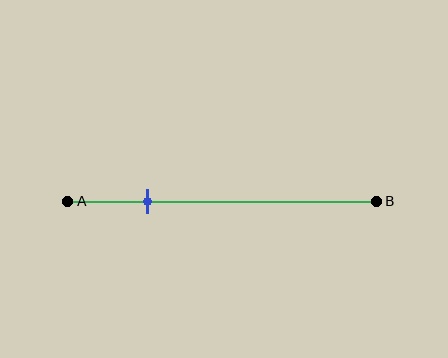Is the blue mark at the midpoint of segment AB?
No, the mark is at about 25% from A, not at the 50% midpoint.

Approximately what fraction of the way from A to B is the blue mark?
The blue mark is approximately 25% of the way from A to B.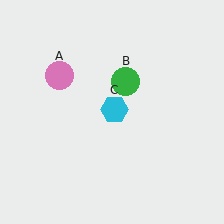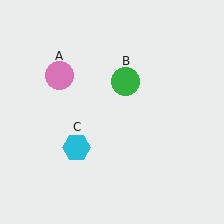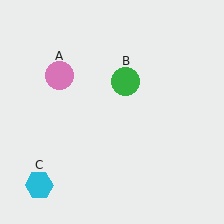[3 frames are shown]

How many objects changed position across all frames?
1 object changed position: cyan hexagon (object C).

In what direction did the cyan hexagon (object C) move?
The cyan hexagon (object C) moved down and to the left.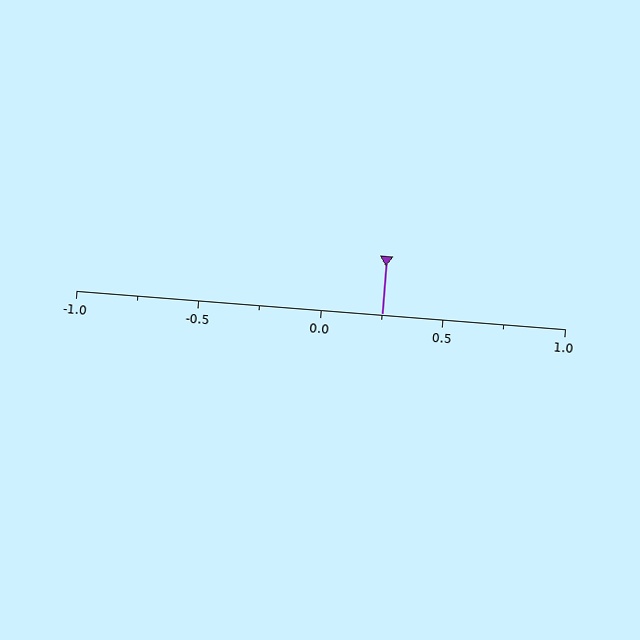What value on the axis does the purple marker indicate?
The marker indicates approximately 0.25.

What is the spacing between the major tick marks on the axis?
The major ticks are spaced 0.5 apart.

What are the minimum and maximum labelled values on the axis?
The axis runs from -1.0 to 1.0.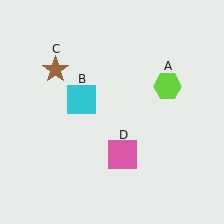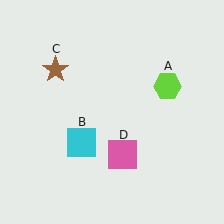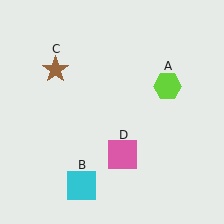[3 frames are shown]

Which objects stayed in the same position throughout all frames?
Lime hexagon (object A) and brown star (object C) and pink square (object D) remained stationary.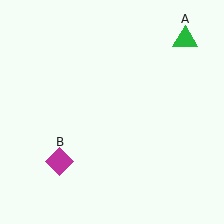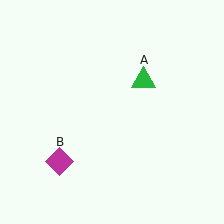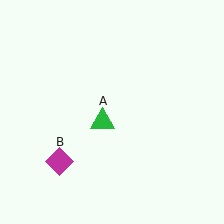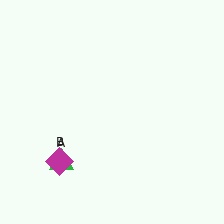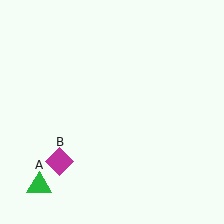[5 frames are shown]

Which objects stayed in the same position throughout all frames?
Magenta diamond (object B) remained stationary.